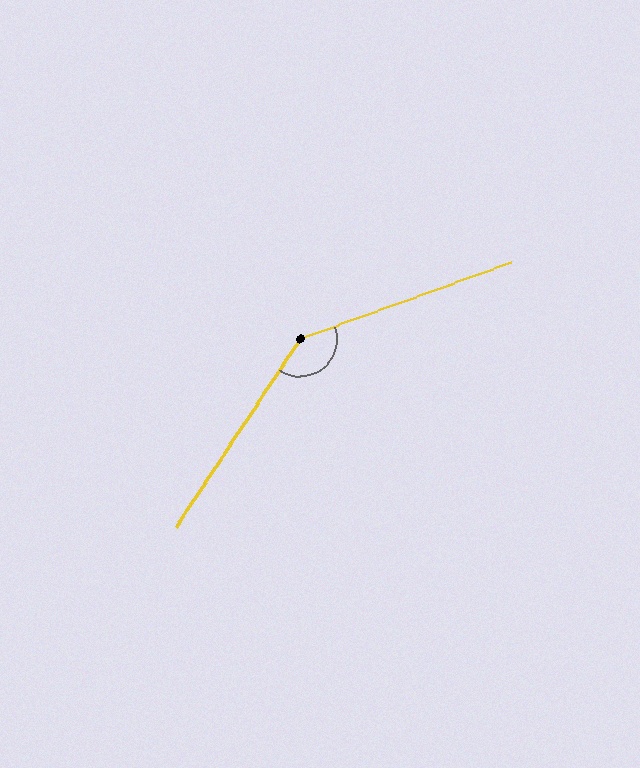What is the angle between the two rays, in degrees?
Approximately 144 degrees.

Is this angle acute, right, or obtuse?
It is obtuse.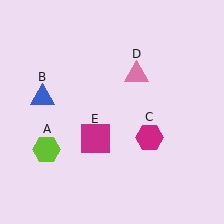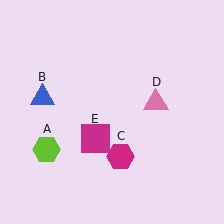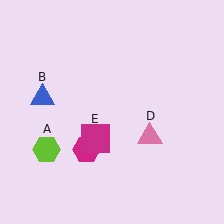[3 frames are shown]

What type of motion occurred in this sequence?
The magenta hexagon (object C), pink triangle (object D) rotated clockwise around the center of the scene.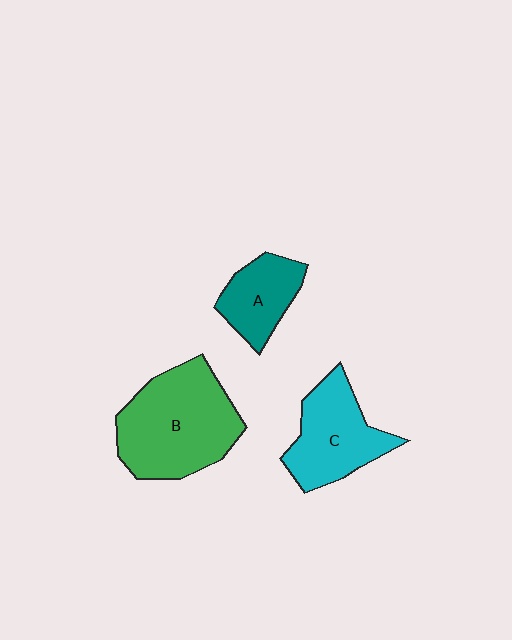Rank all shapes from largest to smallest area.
From largest to smallest: B (green), C (cyan), A (teal).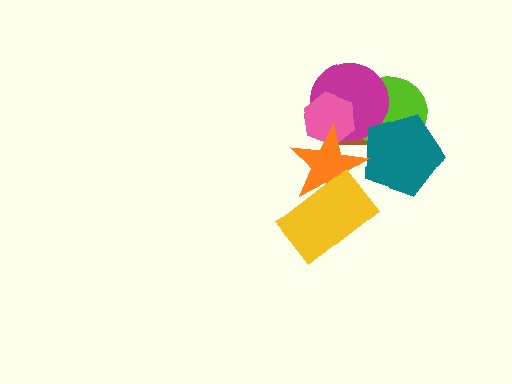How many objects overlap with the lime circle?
3 objects overlap with the lime circle.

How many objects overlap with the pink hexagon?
3 objects overlap with the pink hexagon.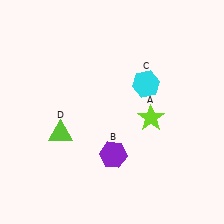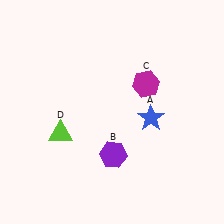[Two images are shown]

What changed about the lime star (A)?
In Image 1, A is lime. In Image 2, it changed to blue.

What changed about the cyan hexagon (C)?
In Image 1, C is cyan. In Image 2, it changed to magenta.